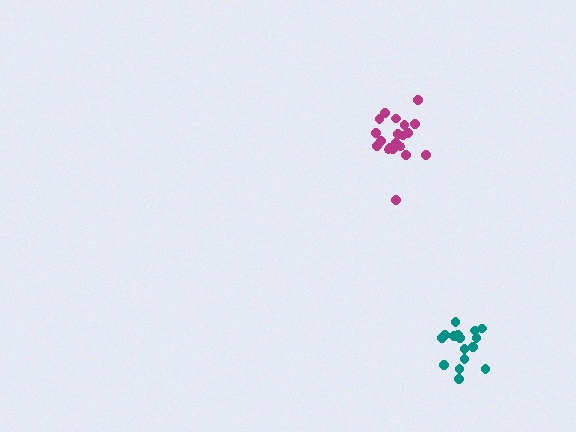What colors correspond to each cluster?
The clusters are colored: teal, magenta.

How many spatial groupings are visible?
There are 2 spatial groupings.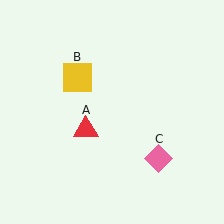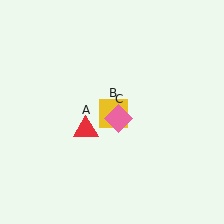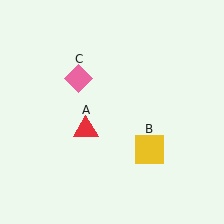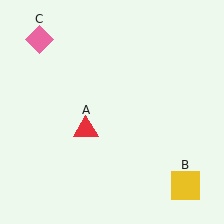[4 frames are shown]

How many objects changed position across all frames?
2 objects changed position: yellow square (object B), pink diamond (object C).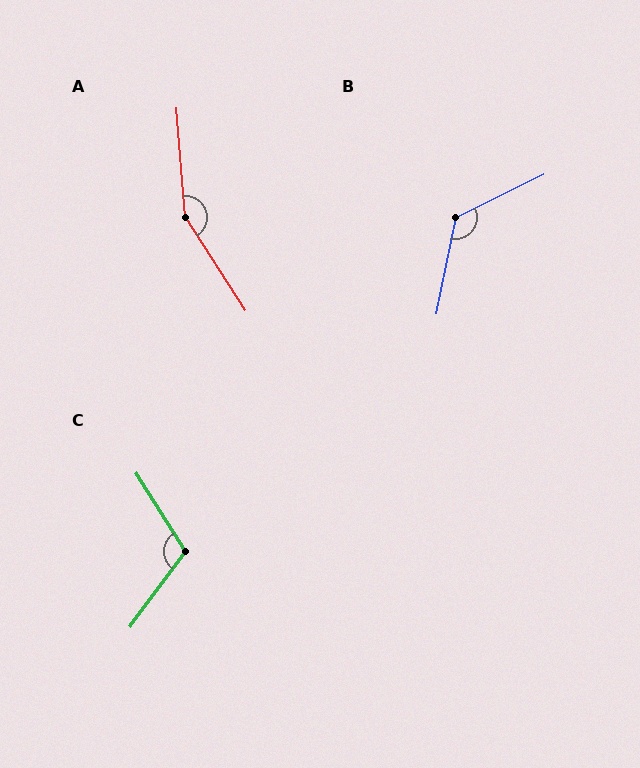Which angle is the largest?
A, at approximately 152 degrees.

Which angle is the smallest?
C, at approximately 111 degrees.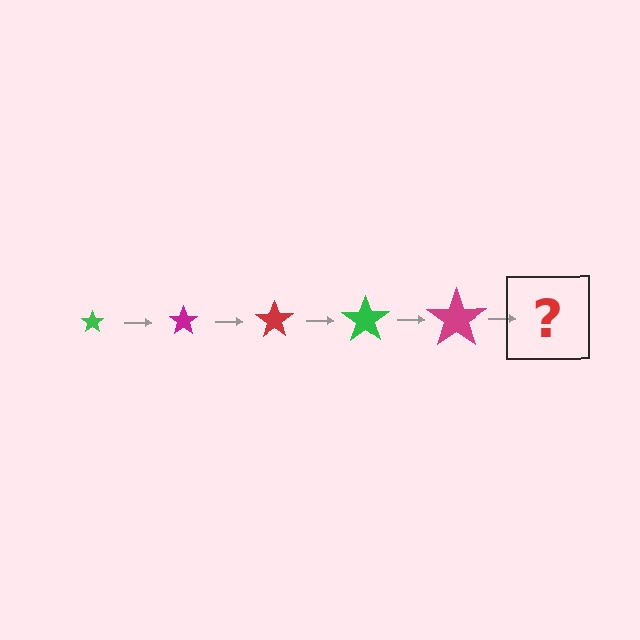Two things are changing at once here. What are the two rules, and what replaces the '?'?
The two rules are that the star grows larger each step and the color cycles through green, magenta, and red. The '?' should be a red star, larger than the previous one.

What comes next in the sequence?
The next element should be a red star, larger than the previous one.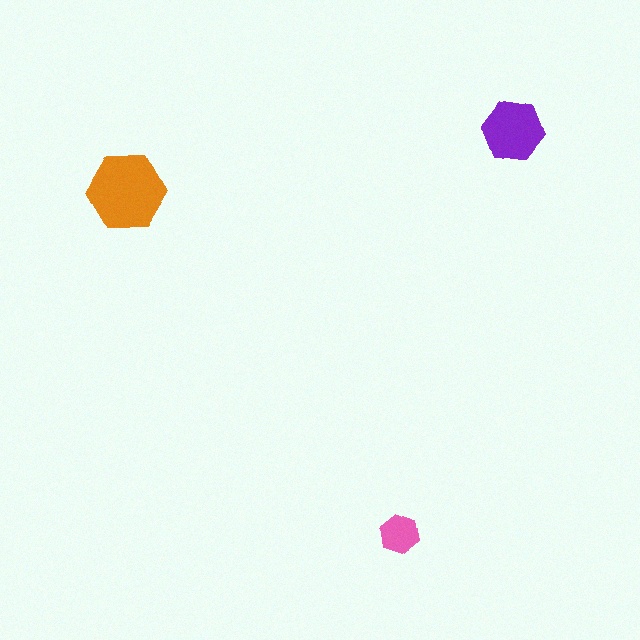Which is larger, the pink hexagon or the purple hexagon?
The purple one.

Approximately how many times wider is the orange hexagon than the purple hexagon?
About 1.5 times wider.